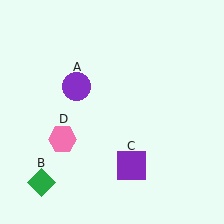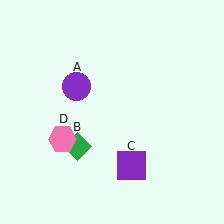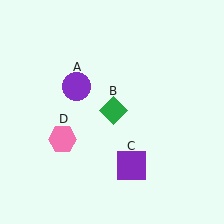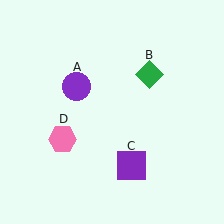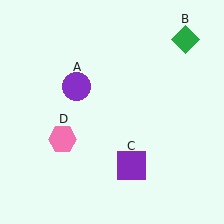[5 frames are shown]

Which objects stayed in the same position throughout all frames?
Purple circle (object A) and purple square (object C) and pink hexagon (object D) remained stationary.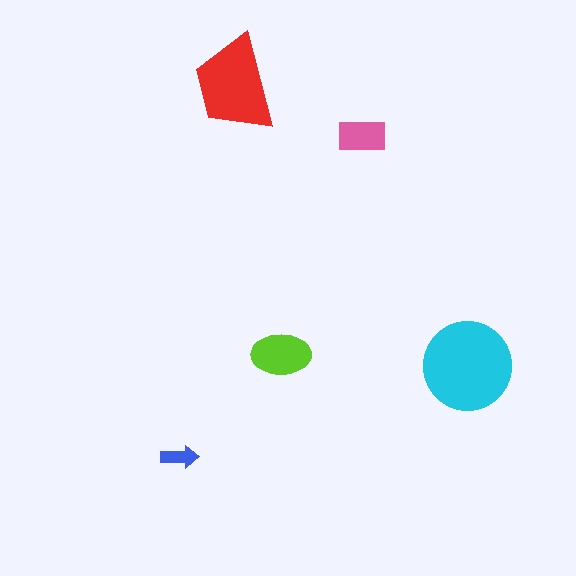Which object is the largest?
The cyan circle.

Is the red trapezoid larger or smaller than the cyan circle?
Smaller.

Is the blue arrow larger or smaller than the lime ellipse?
Smaller.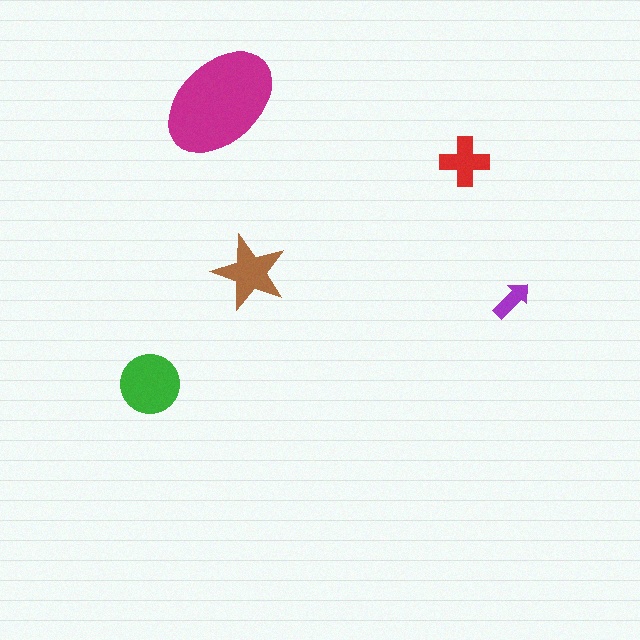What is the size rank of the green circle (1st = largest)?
2nd.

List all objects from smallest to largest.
The purple arrow, the red cross, the brown star, the green circle, the magenta ellipse.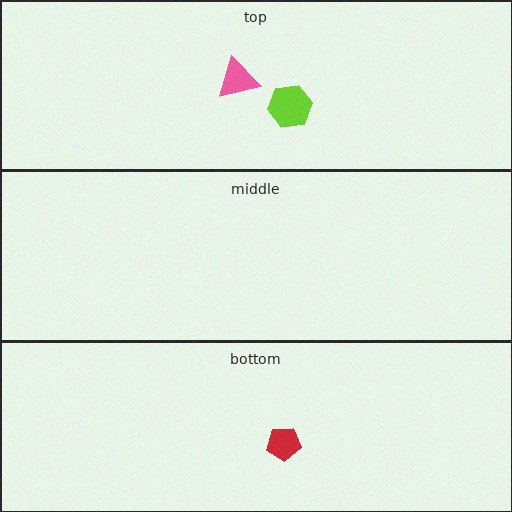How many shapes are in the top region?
2.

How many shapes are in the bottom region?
1.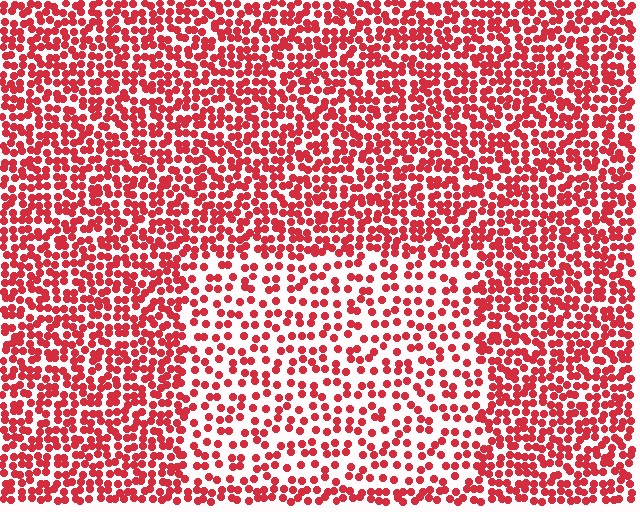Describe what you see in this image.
The image contains small red elements arranged at two different densities. A rectangle-shaped region is visible where the elements are less densely packed than the surrounding area.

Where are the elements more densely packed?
The elements are more densely packed outside the rectangle boundary.